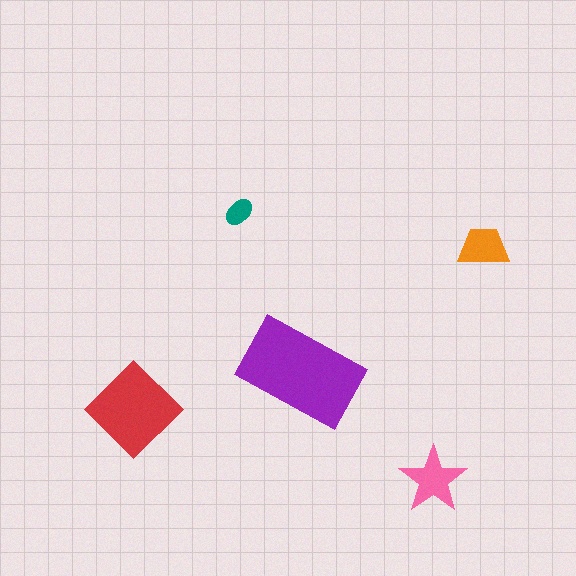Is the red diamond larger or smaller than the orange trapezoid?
Larger.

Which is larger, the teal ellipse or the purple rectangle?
The purple rectangle.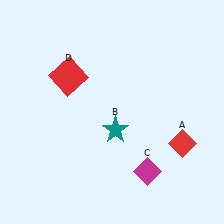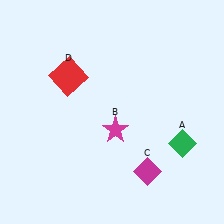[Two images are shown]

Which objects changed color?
A changed from red to green. B changed from teal to magenta.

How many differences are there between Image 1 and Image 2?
There are 2 differences between the two images.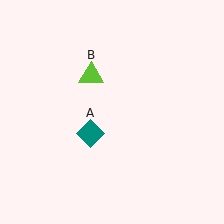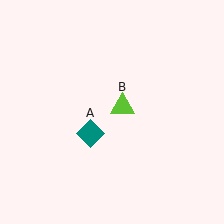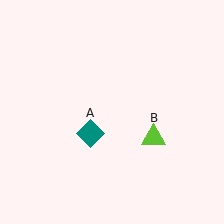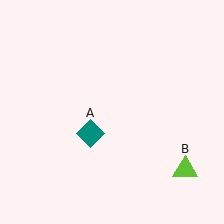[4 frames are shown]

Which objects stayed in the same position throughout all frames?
Teal diamond (object A) remained stationary.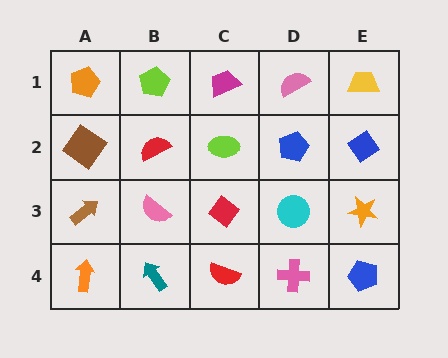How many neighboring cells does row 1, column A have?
2.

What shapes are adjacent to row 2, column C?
A magenta trapezoid (row 1, column C), a red diamond (row 3, column C), a red semicircle (row 2, column B), a blue pentagon (row 2, column D).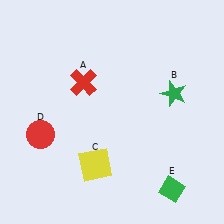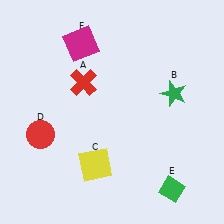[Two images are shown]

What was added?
A magenta square (F) was added in Image 2.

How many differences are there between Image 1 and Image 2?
There is 1 difference between the two images.